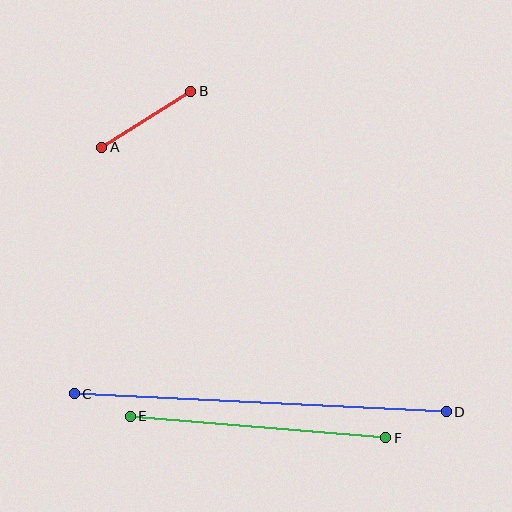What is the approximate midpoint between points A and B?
The midpoint is at approximately (146, 119) pixels.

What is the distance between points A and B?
The distance is approximately 105 pixels.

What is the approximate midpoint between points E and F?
The midpoint is at approximately (258, 427) pixels.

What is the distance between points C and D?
The distance is approximately 372 pixels.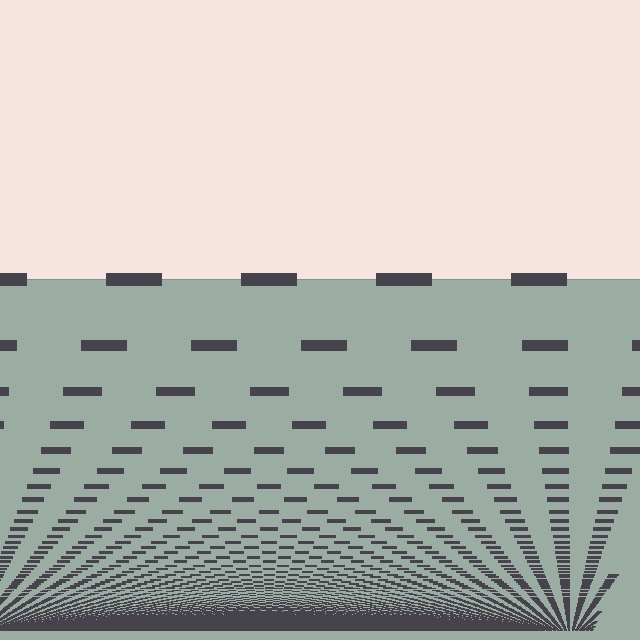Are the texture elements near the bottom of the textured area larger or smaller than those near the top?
Smaller. The gradient is inverted — elements near the bottom are smaller and denser.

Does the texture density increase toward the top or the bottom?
Density increases toward the bottom.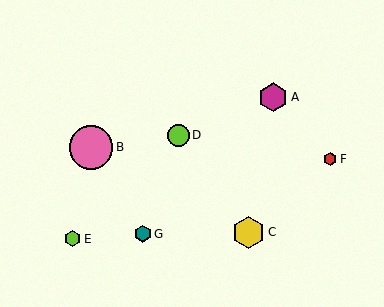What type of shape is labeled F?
Shape F is a red hexagon.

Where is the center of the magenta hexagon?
The center of the magenta hexagon is at (273, 97).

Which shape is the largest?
The pink circle (labeled B) is the largest.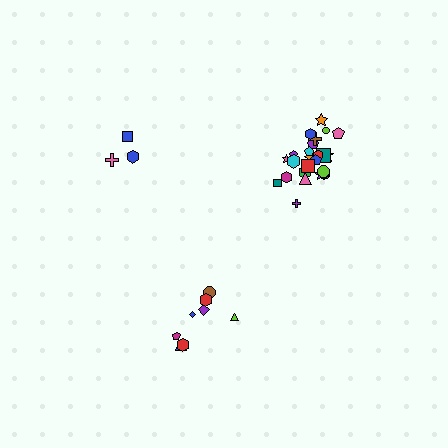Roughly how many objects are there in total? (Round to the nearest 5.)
Roughly 35 objects in total.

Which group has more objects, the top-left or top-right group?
The top-right group.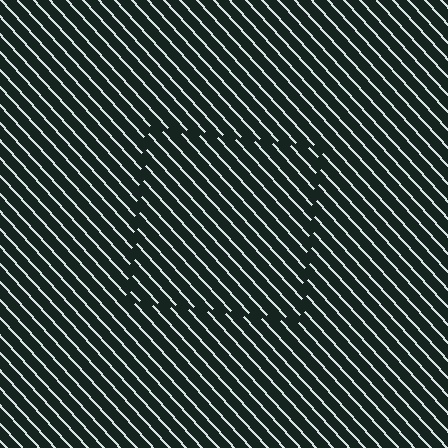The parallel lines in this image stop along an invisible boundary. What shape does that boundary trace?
An illusory square. The interior of the shape contains the same grating, shifted by half a period — the contour is defined by the phase discontinuity where line-ends from the inner and outer gratings abut.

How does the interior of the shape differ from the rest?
The interior of the shape contains the same grating, shifted by half a period — the contour is defined by the phase discontinuity where line-ends from the inner and outer gratings abut.